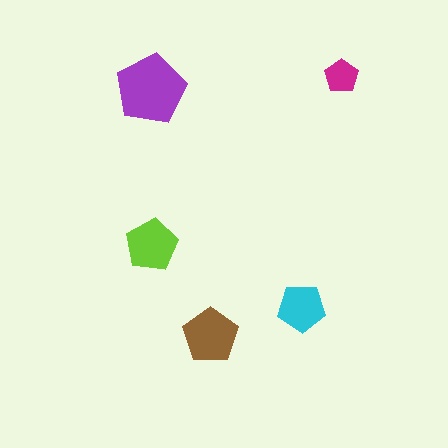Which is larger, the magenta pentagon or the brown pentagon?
The brown one.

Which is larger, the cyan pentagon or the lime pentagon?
The lime one.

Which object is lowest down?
The brown pentagon is bottommost.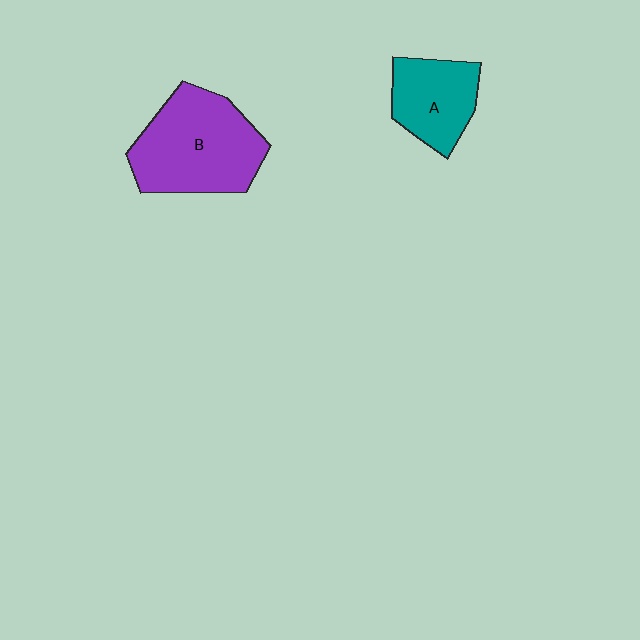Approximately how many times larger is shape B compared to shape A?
Approximately 1.7 times.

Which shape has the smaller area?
Shape A (teal).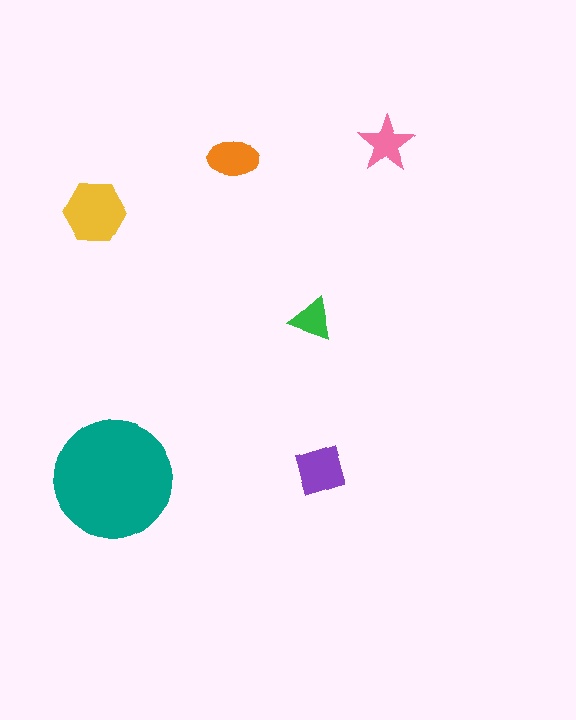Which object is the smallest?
The green triangle.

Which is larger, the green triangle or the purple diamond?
The purple diamond.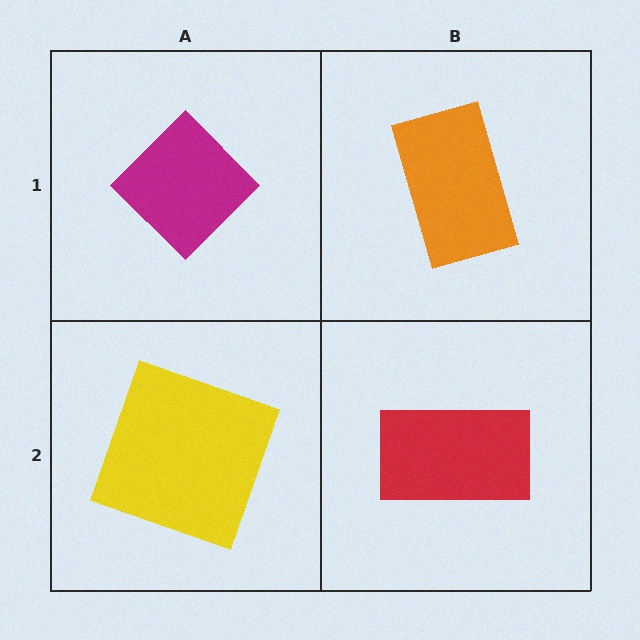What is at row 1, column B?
An orange rectangle.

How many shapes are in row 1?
2 shapes.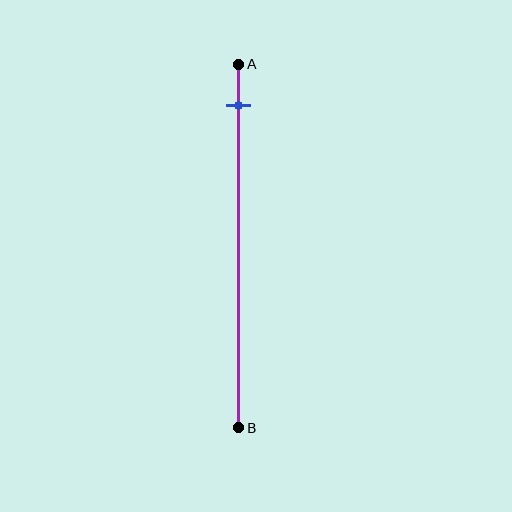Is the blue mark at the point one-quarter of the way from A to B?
No, the mark is at about 10% from A, not at the 25% one-quarter point.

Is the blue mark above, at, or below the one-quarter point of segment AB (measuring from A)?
The blue mark is above the one-quarter point of segment AB.